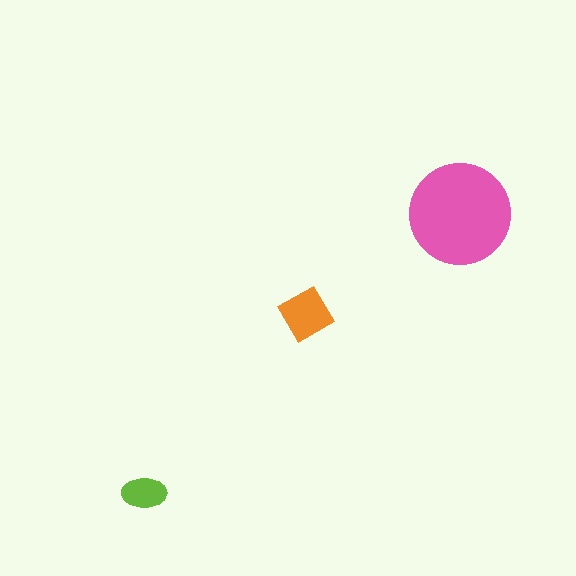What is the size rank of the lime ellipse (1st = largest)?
3rd.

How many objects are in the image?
There are 3 objects in the image.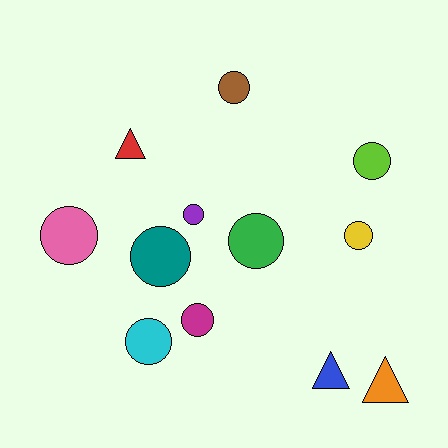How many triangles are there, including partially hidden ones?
There are 3 triangles.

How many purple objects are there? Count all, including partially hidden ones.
There is 1 purple object.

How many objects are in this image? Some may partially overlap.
There are 12 objects.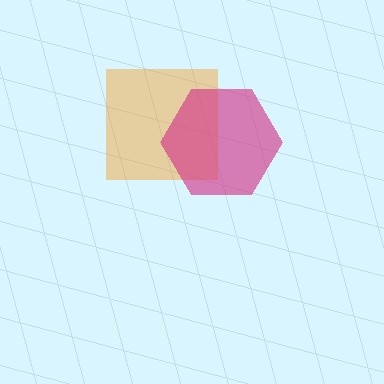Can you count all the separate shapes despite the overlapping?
Yes, there are 2 separate shapes.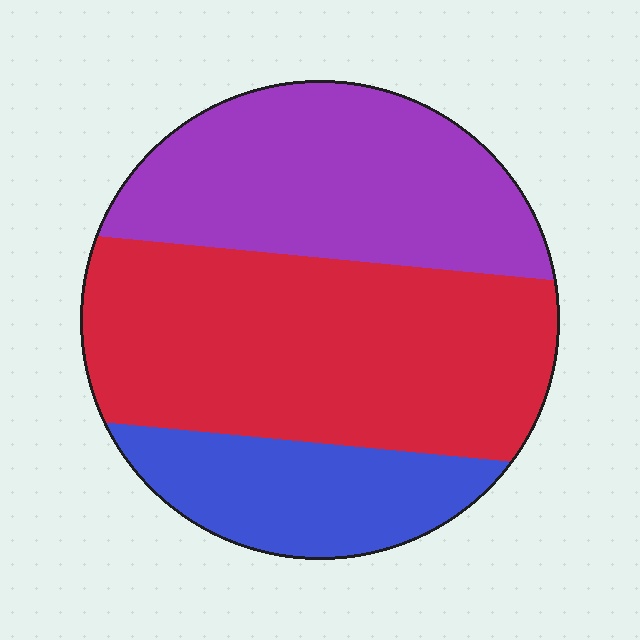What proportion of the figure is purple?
Purple takes up about one third (1/3) of the figure.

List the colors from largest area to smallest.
From largest to smallest: red, purple, blue.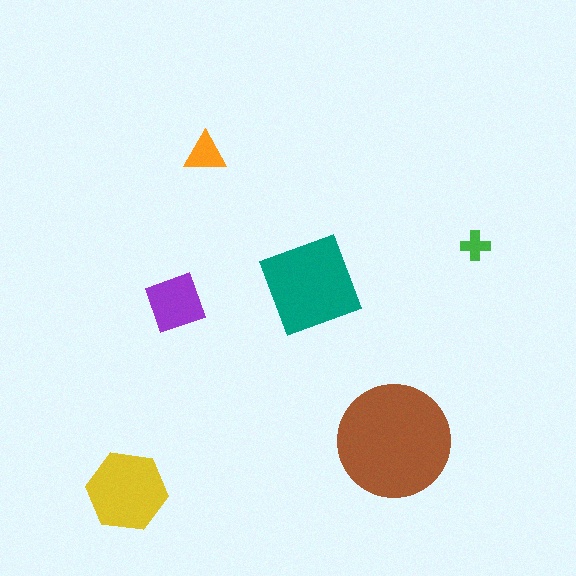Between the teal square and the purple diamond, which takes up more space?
The teal square.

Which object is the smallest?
The green cross.